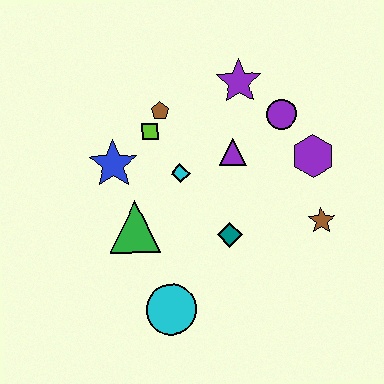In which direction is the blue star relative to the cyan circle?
The blue star is above the cyan circle.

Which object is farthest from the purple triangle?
The cyan circle is farthest from the purple triangle.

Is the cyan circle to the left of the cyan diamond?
Yes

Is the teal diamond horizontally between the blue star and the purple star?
Yes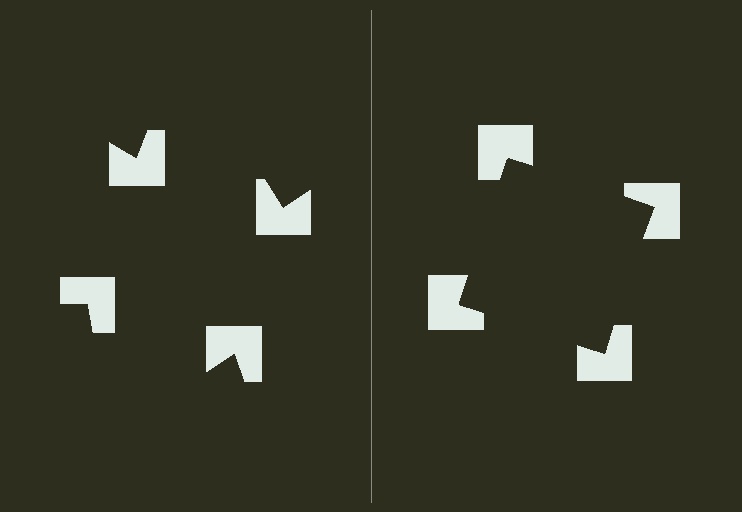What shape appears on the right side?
An illusory square.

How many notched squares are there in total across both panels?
8 — 4 on each side.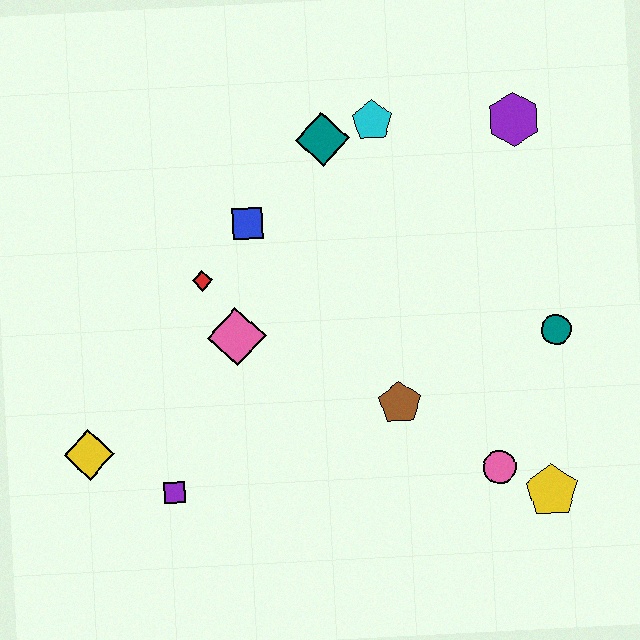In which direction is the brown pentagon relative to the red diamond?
The brown pentagon is to the right of the red diamond.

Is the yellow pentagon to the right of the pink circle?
Yes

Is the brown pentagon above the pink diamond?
No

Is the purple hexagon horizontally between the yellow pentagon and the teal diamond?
Yes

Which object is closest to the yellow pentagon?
The pink circle is closest to the yellow pentagon.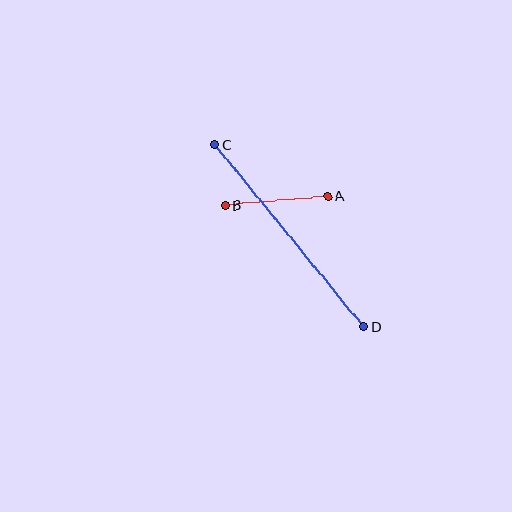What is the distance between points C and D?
The distance is approximately 235 pixels.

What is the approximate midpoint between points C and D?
The midpoint is at approximately (289, 236) pixels.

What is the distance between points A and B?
The distance is approximately 103 pixels.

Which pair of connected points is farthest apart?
Points C and D are farthest apart.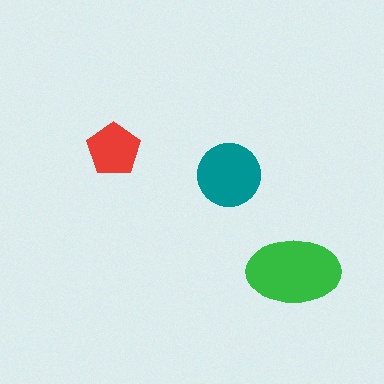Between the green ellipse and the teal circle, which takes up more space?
The green ellipse.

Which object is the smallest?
The red pentagon.